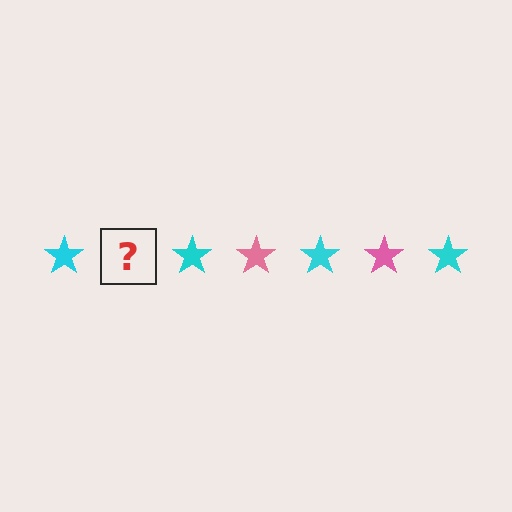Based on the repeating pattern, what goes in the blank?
The blank should be a pink star.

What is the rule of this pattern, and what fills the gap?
The rule is that the pattern cycles through cyan, pink stars. The gap should be filled with a pink star.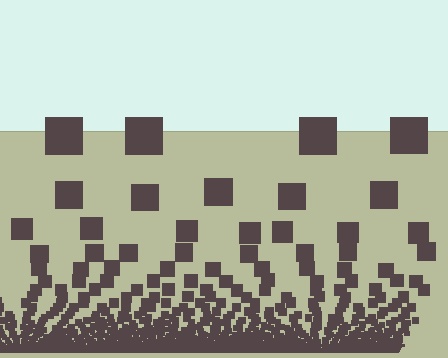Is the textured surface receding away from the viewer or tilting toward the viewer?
The surface appears to tilt toward the viewer. Texture elements get larger and sparser toward the top.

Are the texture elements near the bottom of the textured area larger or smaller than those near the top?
Smaller. The gradient is inverted — elements near the bottom are smaller and denser.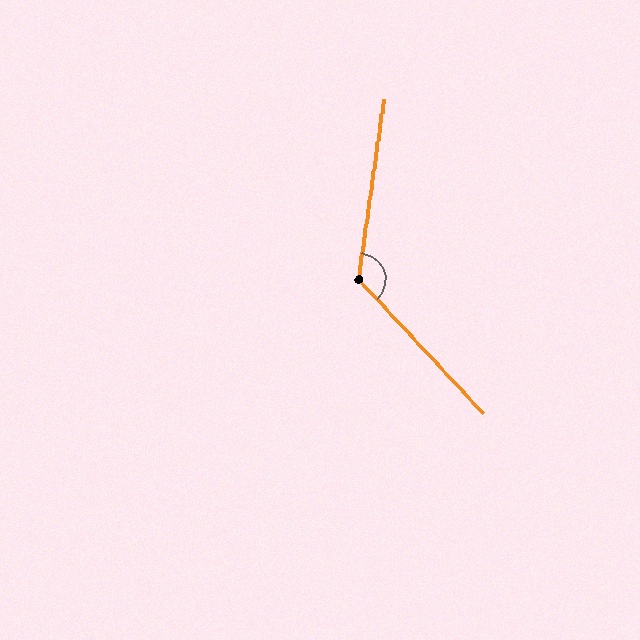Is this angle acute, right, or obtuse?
It is obtuse.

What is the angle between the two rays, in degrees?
Approximately 129 degrees.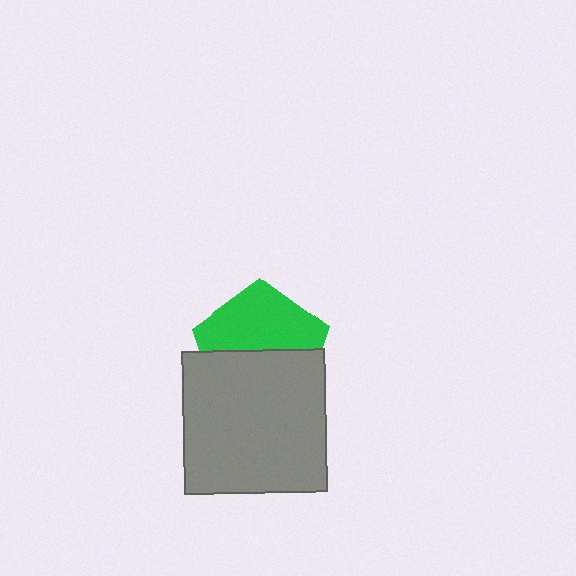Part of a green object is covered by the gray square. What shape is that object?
It is a pentagon.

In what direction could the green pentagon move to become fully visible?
The green pentagon could move up. That would shift it out from behind the gray square entirely.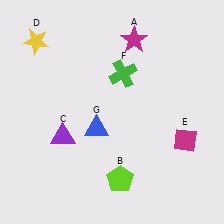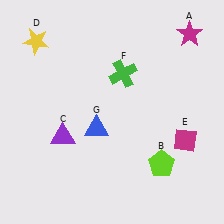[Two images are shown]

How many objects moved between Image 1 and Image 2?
2 objects moved between the two images.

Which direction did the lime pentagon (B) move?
The lime pentagon (B) moved right.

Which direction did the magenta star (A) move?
The magenta star (A) moved right.